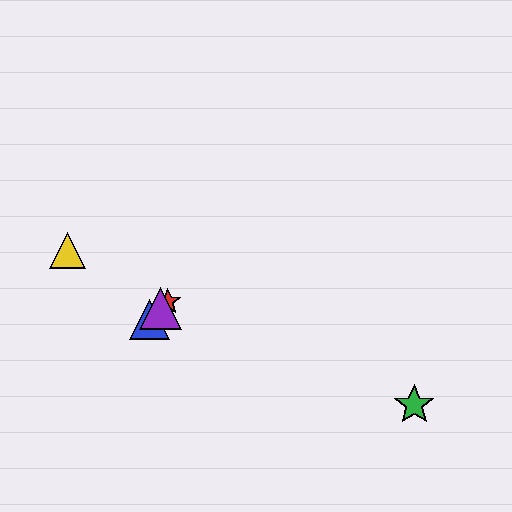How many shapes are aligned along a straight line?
3 shapes (the red star, the blue triangle, the purple triangle) are aligned along a straight line.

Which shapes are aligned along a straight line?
The red star, the blue triangle, the purple triangle are aligned along a straight line.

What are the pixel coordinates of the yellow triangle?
The yellow triangle is at (67, 251).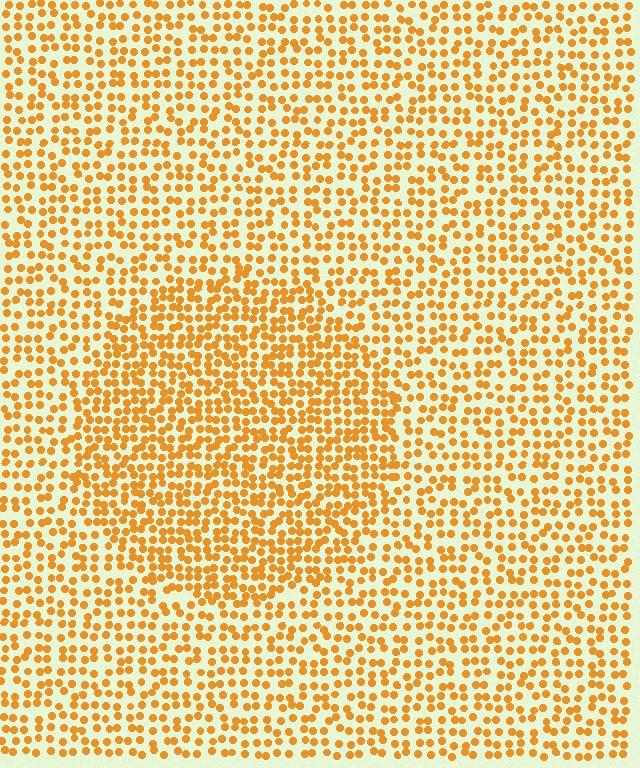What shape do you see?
I see a circle.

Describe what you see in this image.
The image contains small orange elements arranged at two different densities. A circle-shaped region is visible where the elements are more densely packed than the surrounding area.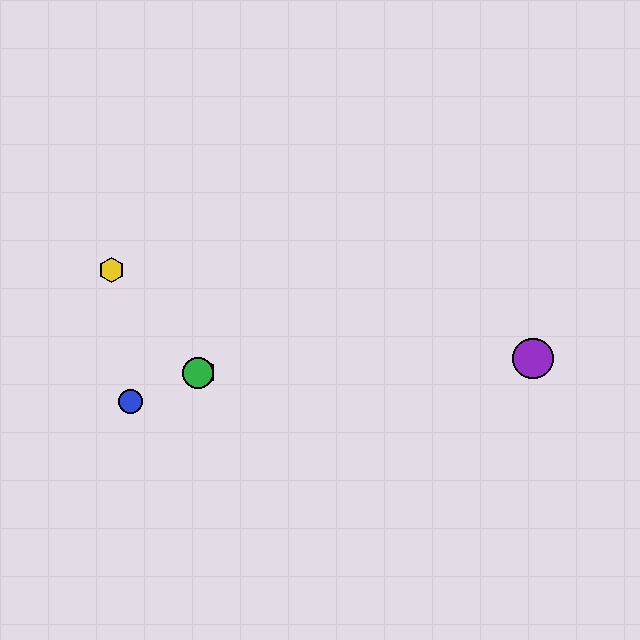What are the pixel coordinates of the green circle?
The green circle is at (198, 373).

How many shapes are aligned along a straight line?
3 shapes (the red hexagon, the blue circle, the green circle) are aligned along a straight line.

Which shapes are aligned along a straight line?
The red hexagon, the blue circle, the green circle are aligned along a straight line.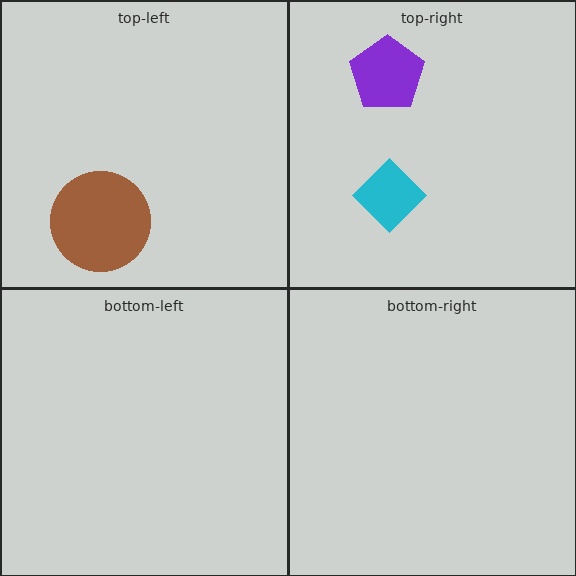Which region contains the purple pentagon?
The top-right region.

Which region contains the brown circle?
The top-left region.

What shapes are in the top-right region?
The cyan diamond, the purple pentagon.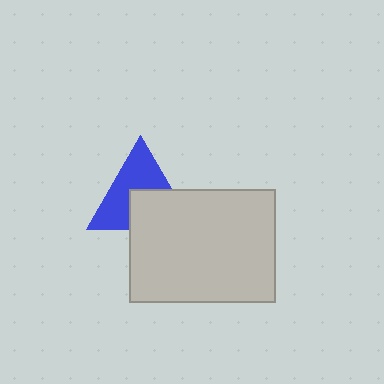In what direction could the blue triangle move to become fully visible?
The blue triangle could move up. That would shift it out from behind the light gray rectangle entirely.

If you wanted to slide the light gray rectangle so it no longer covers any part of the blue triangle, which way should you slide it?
Slide it down — that is the most direct way to separate the two shapes.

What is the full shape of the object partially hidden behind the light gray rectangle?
The partially hidden object is a blue triangle.